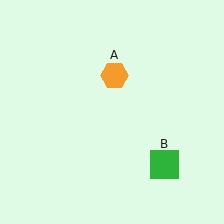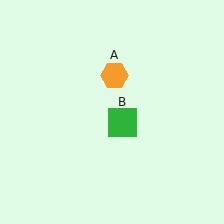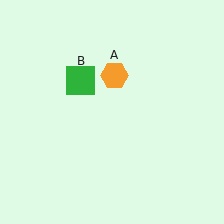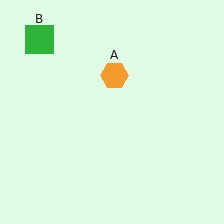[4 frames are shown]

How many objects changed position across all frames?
1 object changed position: green square (object B).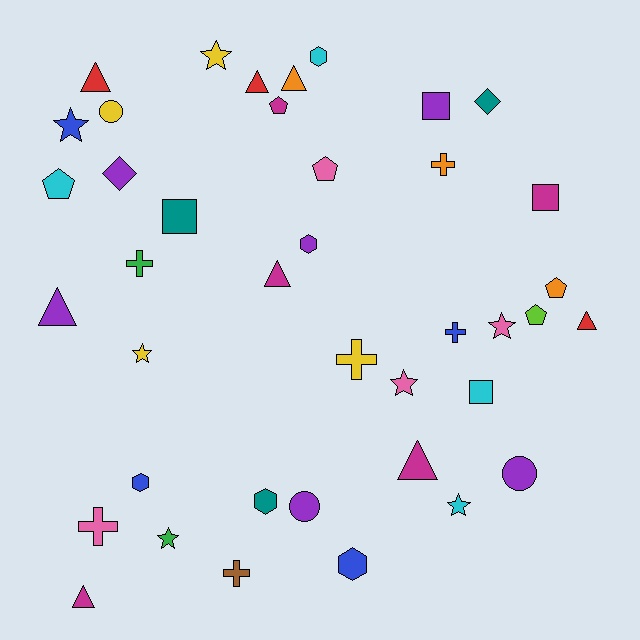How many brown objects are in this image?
There is 1 brown object.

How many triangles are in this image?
There are 8 triangles.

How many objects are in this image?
There are 40 objects.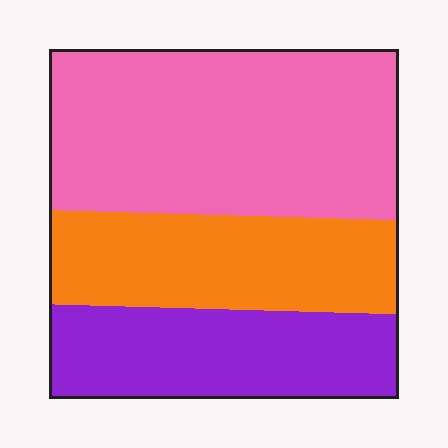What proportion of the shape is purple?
Purple covers around 25% of the shape.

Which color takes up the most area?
Pink, at roughly 45%.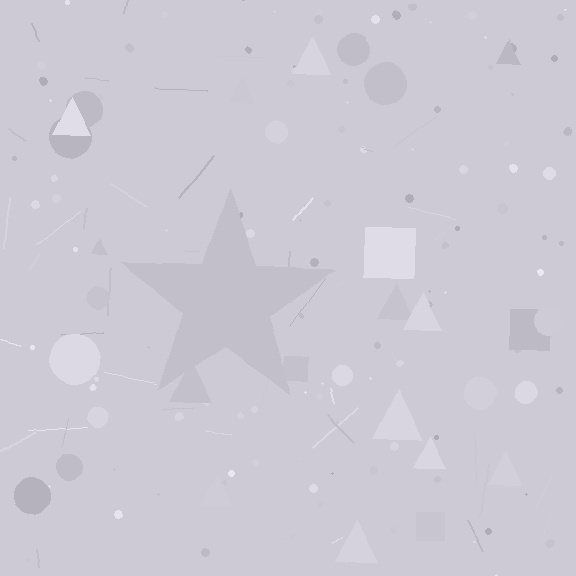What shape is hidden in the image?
A star is hidden in the image.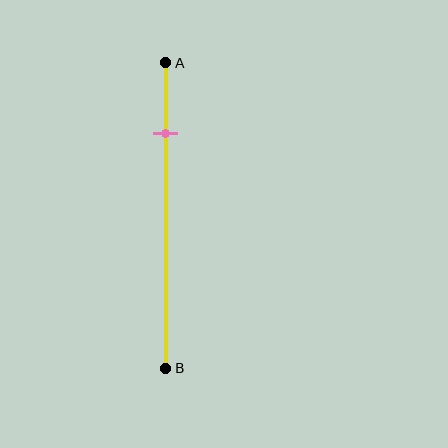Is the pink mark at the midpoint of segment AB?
No, the mark is at about 25% from A, not at the 50% midpoint.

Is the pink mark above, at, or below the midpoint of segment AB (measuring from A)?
The pink mark is above the midpoint of segment AB.